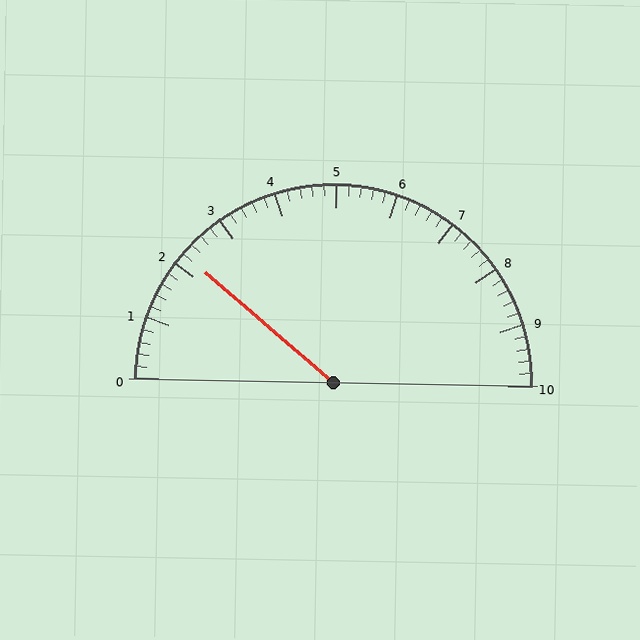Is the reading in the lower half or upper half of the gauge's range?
The reading is in the lower half of the range (0 to 10).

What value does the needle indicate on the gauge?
The needle indicates approximately 2.2.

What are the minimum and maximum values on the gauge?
The gauge ranges from 0 to 10.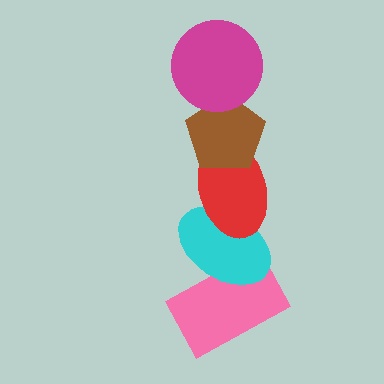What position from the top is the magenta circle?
The magenta circle is 1st from the top.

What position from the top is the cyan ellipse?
The cyan ellipse is 4th from the top.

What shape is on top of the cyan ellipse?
The red ellipse is on top of the cyan ellipse.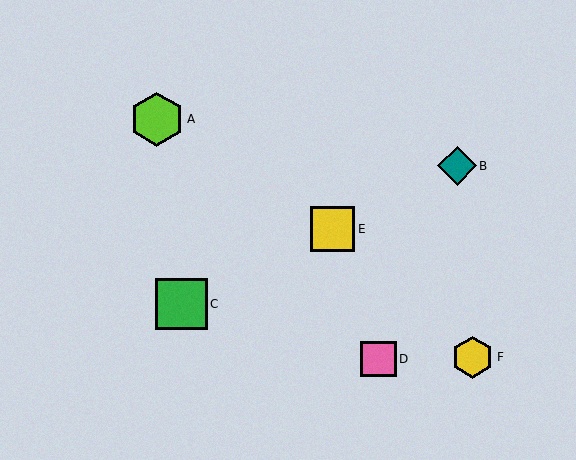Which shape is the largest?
The lime hexagon (labeled A) is the largest.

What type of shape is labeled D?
Shape D is a pink square.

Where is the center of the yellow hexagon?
The center of the yellow hexagon is at (473, 357).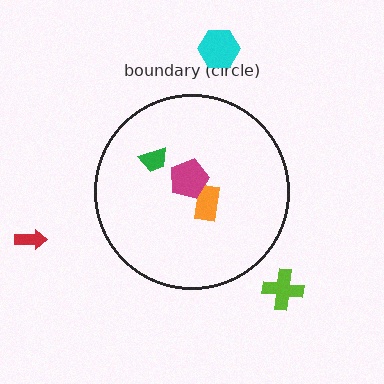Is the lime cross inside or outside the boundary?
Outside.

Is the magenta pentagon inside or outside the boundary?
Inside.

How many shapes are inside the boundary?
3 inside, 3 outside.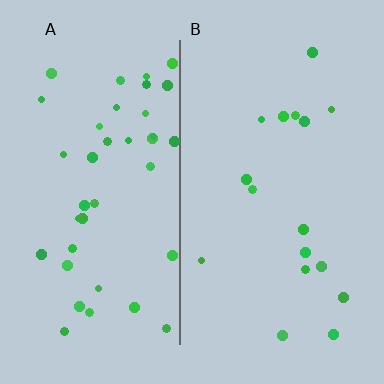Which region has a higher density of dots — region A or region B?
A (the left).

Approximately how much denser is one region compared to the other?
Approximately 2.4× — region A over region B.